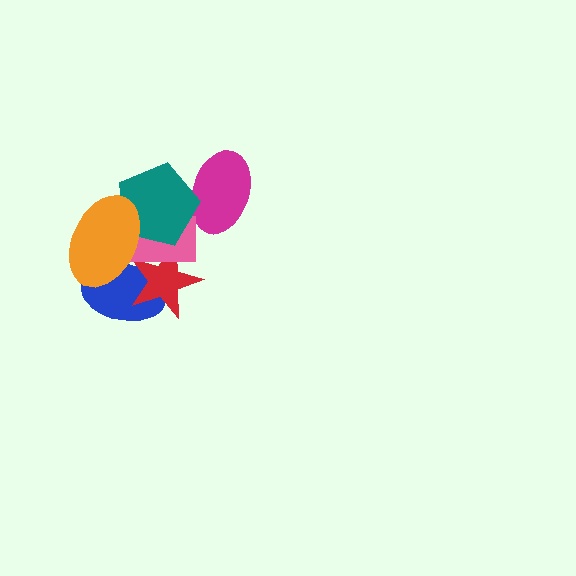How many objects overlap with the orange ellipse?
4 objects overlap with the orange ellipse.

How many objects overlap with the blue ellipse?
3 objects overlap with the blue ellipse.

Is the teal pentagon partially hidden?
Yes, it is partially covered by another shape.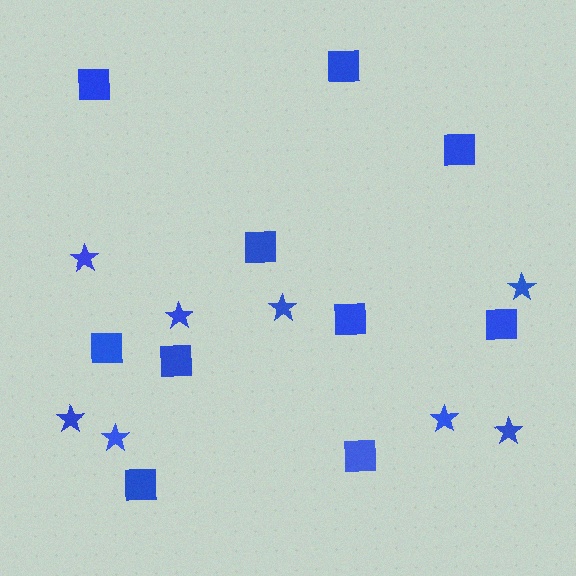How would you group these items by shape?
There are 2 groups: one group of stars (8) and one group of squares (10).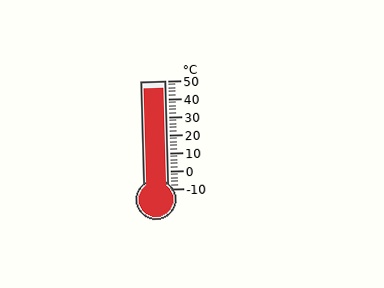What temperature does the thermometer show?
The thermometer shows approximately 46°C.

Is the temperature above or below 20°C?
The temperature is above 20°C.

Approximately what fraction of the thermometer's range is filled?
The thermometer is filled to approximately 95% of its range.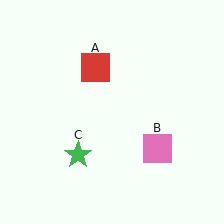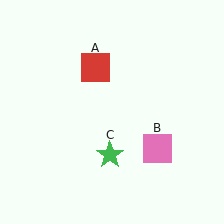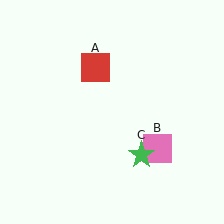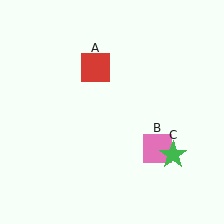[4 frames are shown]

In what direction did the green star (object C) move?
The green star (object C) moved right.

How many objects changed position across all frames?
1 object changed position: green star (object C).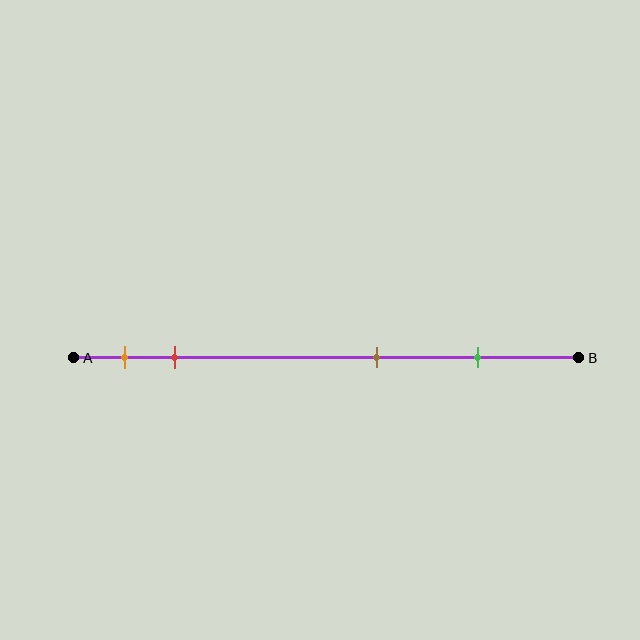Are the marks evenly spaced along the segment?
No, the marks are not evenly spaced.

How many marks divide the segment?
There are 4 marks dividing the segment.